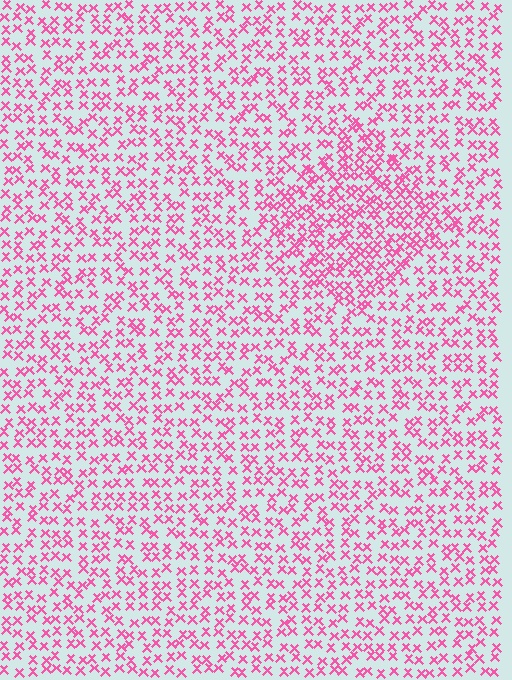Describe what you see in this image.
The image contains small pink elements arranged at two different densities. A diamond-shaped region is visible where the elements are more densely packed than the surrounding area.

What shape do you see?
I see a diamond.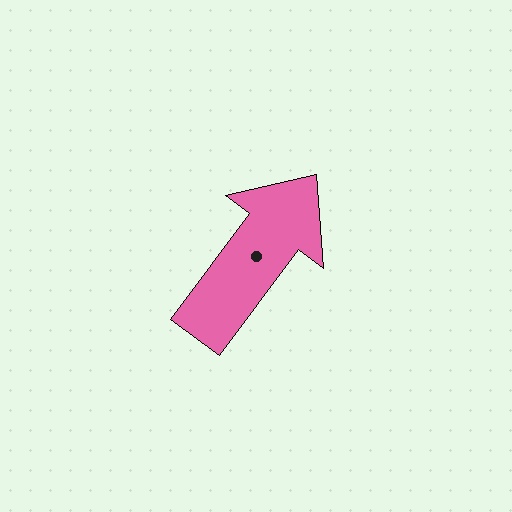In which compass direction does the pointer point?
Northeast.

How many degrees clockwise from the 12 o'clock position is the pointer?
Approximately 37 degrees.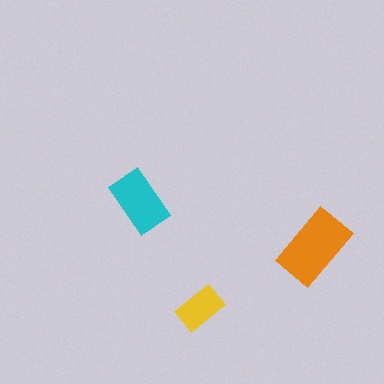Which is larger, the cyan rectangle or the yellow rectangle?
The cyan one.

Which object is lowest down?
The yellow rectangle is bottommost.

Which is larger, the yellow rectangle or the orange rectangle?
The orange one.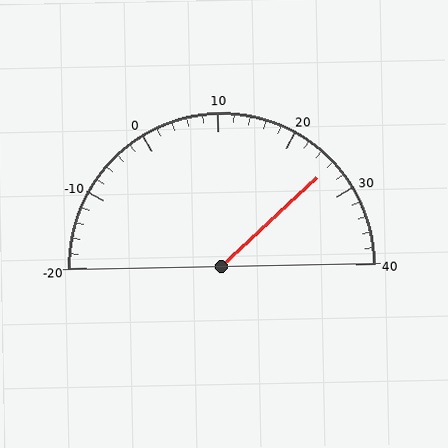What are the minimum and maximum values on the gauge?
The gauge ranges from -20 to 40.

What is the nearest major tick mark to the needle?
The nearest major tick mark is 30.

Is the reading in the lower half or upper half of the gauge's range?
The reading is in the upper half of the range (-20 to 40).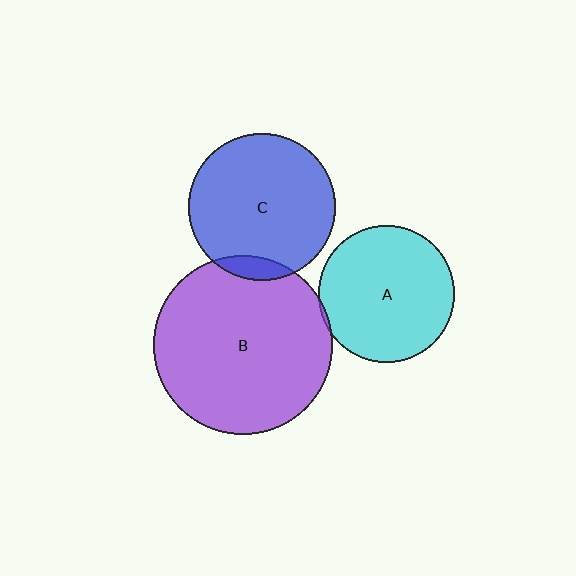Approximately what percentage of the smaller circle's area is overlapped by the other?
Approximately 5%.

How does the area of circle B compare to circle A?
Approximately 1.7 times.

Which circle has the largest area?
Circle B (purple).